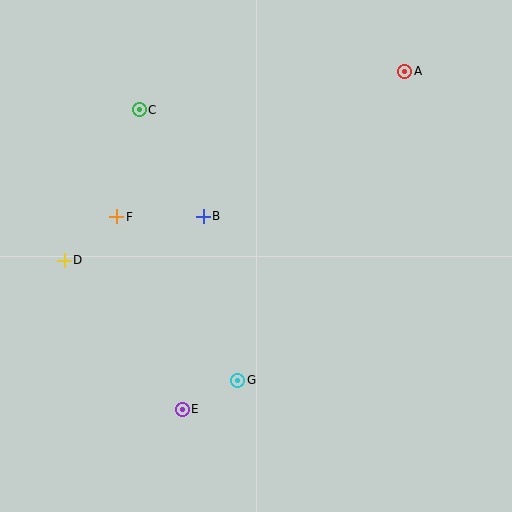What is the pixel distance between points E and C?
The distance between E and C is 303 pixels.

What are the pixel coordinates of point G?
Point G is at (238, 380).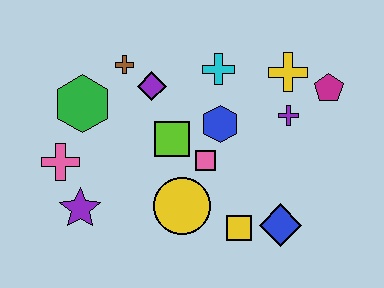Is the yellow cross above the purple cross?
Yes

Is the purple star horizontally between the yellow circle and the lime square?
No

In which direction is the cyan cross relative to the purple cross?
The cyan cross is to the left of the purple cross.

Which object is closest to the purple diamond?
The brown cross is closest to the purple diamond.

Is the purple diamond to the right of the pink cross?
Yes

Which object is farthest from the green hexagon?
The magenta pentagon is farthest from the green hexagon.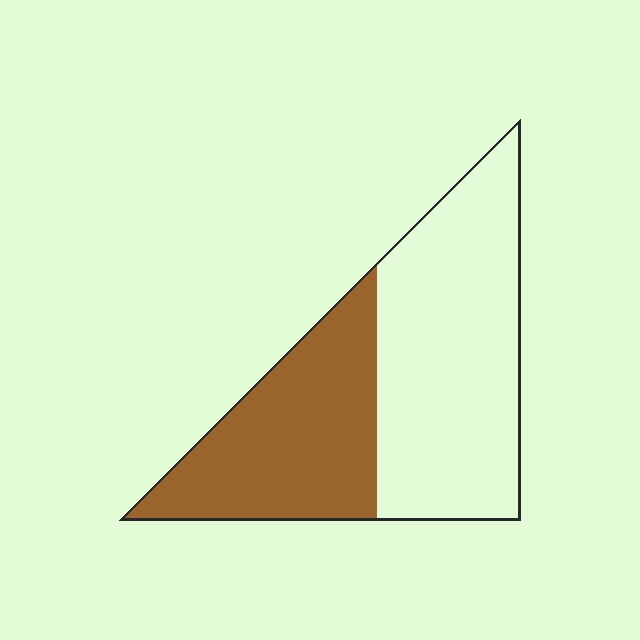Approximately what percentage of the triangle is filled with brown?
Approximately 40%.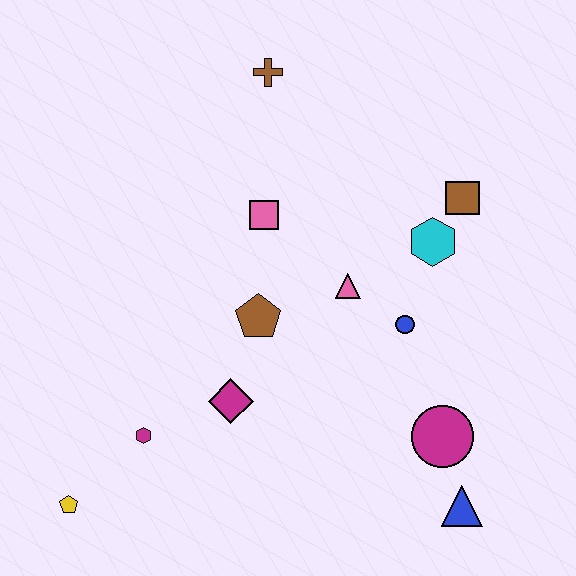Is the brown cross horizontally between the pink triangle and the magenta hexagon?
Yes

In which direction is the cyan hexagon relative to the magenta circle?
The cyan hexagon is above the magenta circle.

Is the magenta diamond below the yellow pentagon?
No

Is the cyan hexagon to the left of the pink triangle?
No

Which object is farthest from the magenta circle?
The brown cross is farthest from the magenta circle.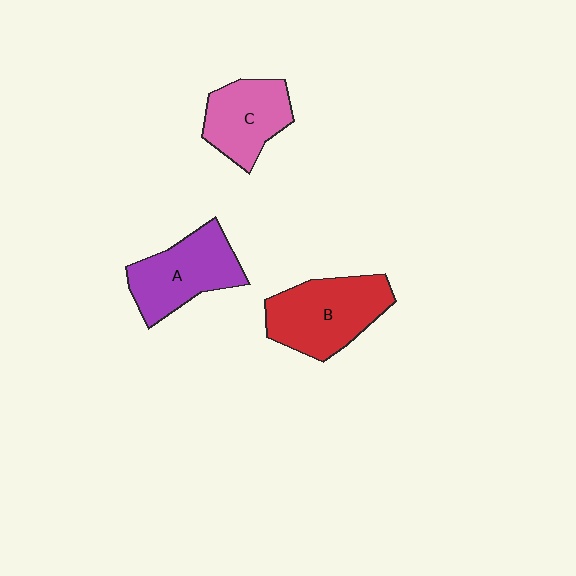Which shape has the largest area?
Shape B (red).